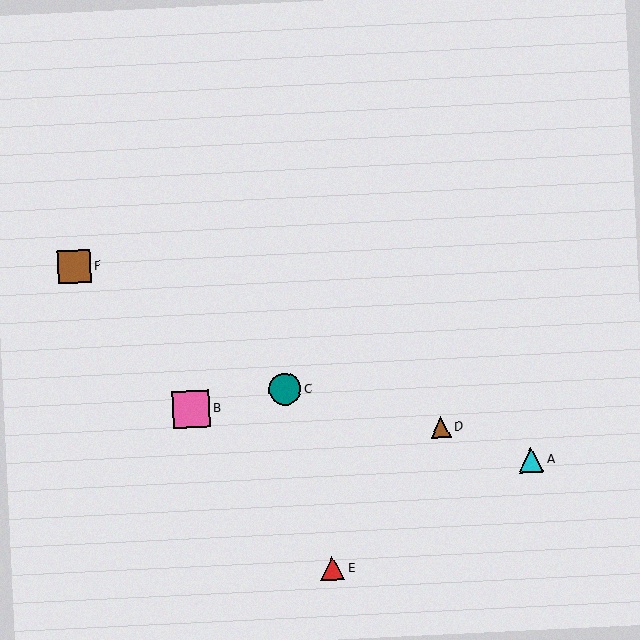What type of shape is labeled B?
Shape B is a pink square.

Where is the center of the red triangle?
The center of the red triangle is at (333, 568).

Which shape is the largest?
The pink square (labeled B) is the largest.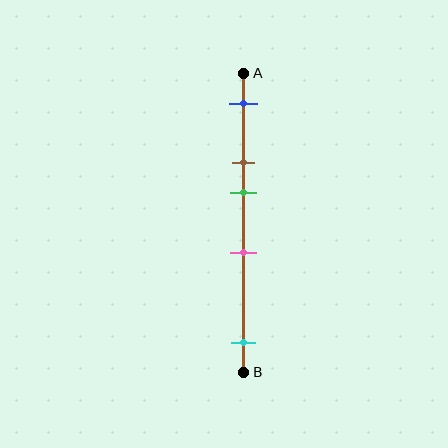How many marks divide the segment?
There are 5 marks dividing the segment.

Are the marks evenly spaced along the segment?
No, the marks are not evenly spaced.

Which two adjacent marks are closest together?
The brown and green marks are the closest adjacent pair.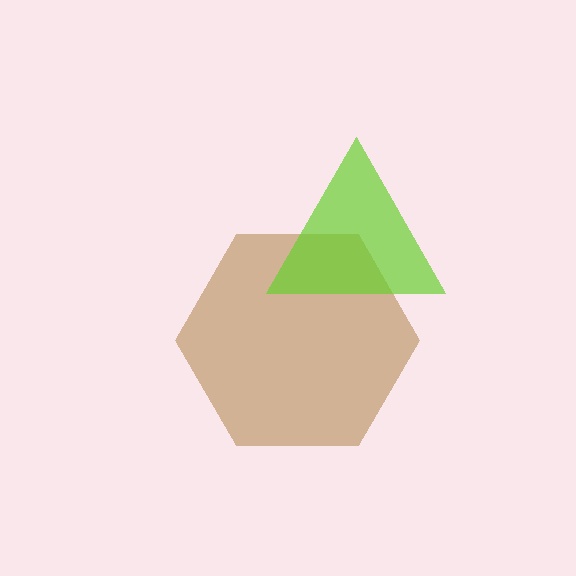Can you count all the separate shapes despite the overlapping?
Yes, there are 2 separate shapes.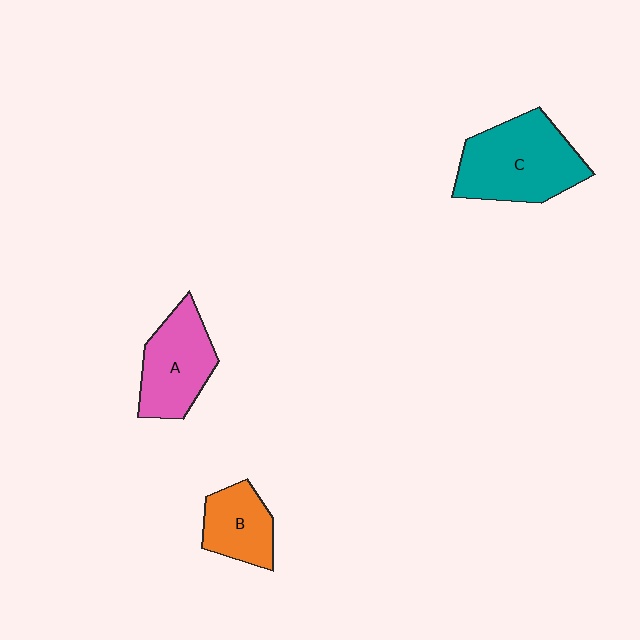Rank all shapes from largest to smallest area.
From largest to smallest: C (teal), A (pink), B (orange).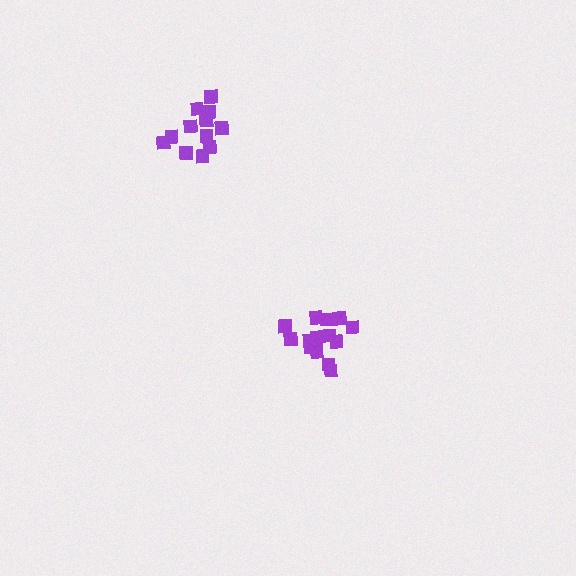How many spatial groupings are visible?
There are 2 spatial groupings.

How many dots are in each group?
Group 1: 16 dots, Group 2: 13 dots (29 total).